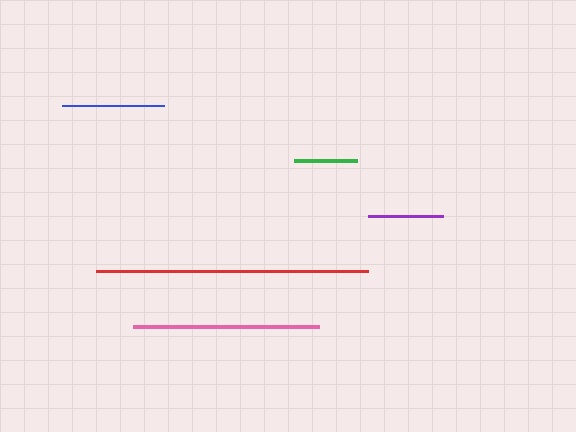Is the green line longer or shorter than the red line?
The red line is longer than the green line.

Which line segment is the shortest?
The green line is the shortest at approximately 62 pixels.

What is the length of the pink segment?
The pink segment is approximately 186 pixels long.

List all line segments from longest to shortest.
From longest to shortest: red, pink, blue, purple, green.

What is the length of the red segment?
The red segment is approximately 271 pixels long.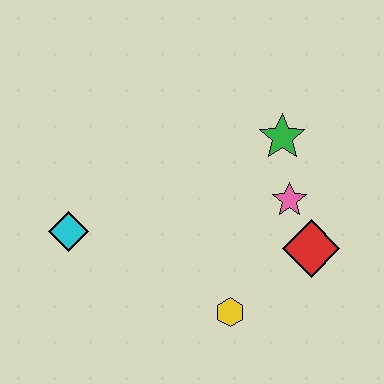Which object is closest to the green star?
The pink star is closest to the green star.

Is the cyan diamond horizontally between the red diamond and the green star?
No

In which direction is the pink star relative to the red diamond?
The pink star is above the red diamond.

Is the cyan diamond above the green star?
No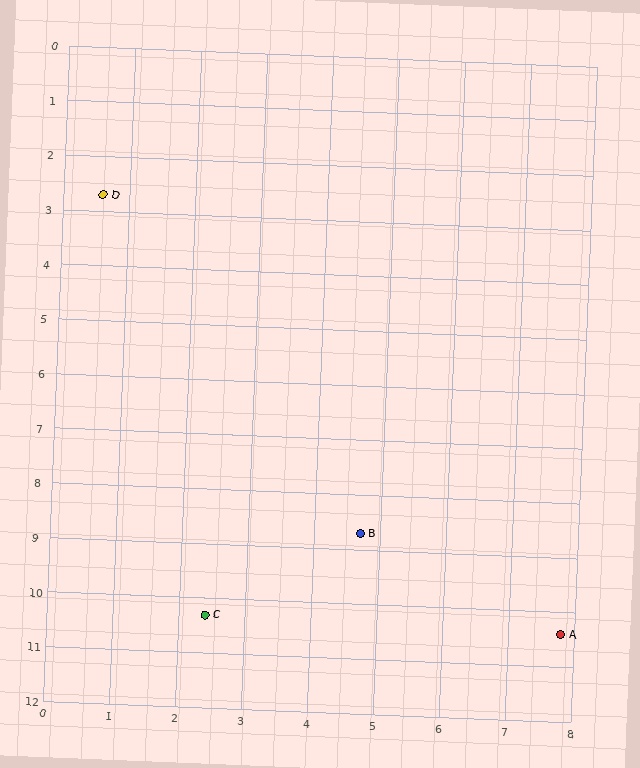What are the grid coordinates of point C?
Point C is at approximately (2.4, 10.3).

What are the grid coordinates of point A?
Point A is at approximately (7.8, 10.4).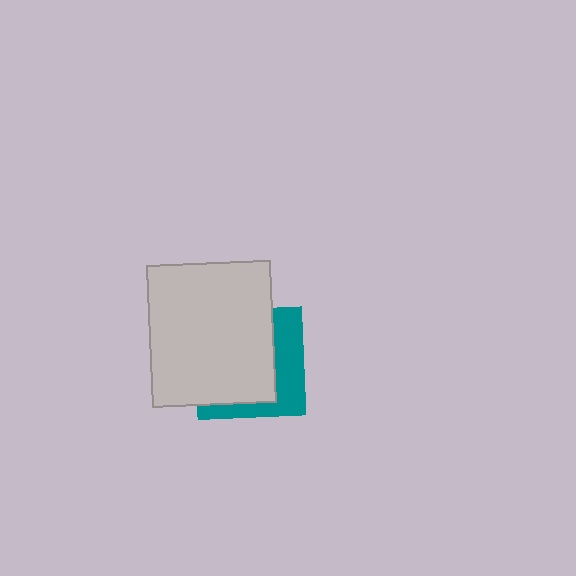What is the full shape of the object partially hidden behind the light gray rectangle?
The partially hidden object is a teal square.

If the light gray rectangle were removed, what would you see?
You would see the complete teal square.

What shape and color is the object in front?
The object in front is a light gray rectangle.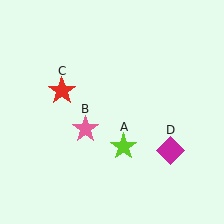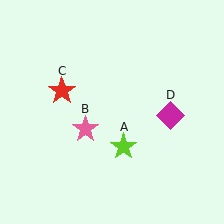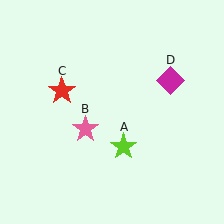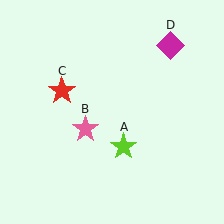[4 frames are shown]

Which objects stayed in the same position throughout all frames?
Lime star (object A) and pink star (object B) and red star (object C) remained stationary.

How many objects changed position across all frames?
1 object changed position: magenta diamond (object D).